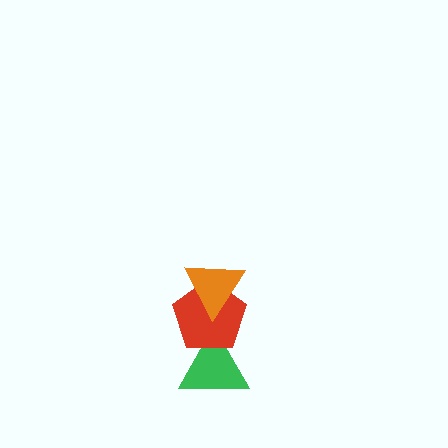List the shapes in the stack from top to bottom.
From top to bottom: the orange triangle, the red pentagon, the green triangle.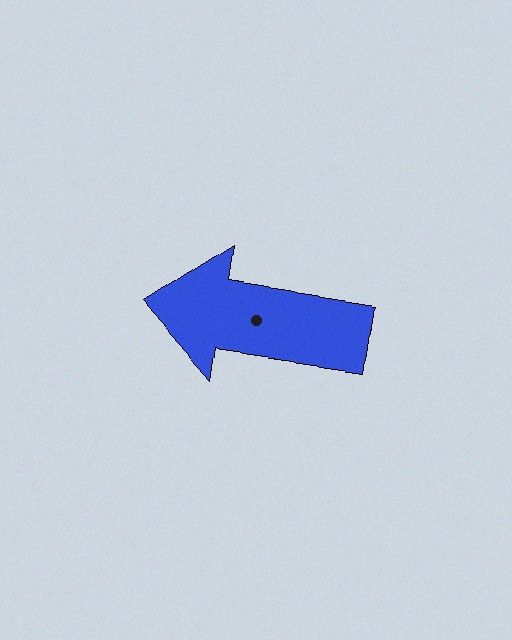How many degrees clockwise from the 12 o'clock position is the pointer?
Approximately 278 degrees.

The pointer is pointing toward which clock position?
Roughly 9 o'clock.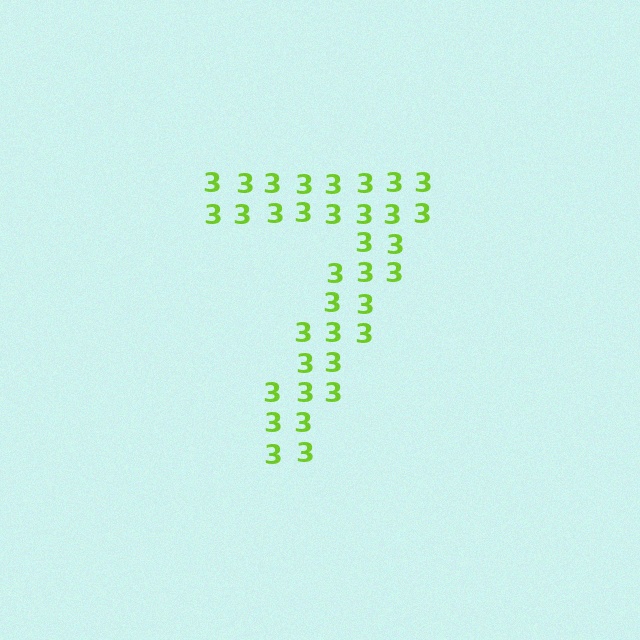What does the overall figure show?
The overall figure shows the digit 7.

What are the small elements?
The small elements are digit 3's.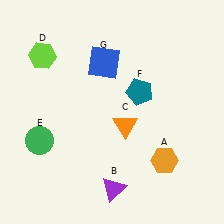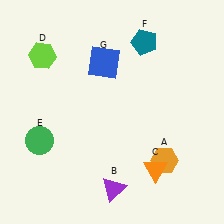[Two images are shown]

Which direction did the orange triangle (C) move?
The orange triangle (C) moved down.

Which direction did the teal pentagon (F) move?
The teal pentagon (F) moved up.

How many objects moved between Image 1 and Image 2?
2 objects moved between the two images.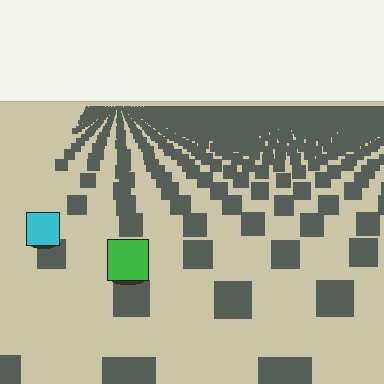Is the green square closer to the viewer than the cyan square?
Yes. The green square is closer — you can tell from the texture gradient: the ground texture is coarser near it.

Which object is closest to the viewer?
The green square is closest. The texture marks near it are larger and more spread out.